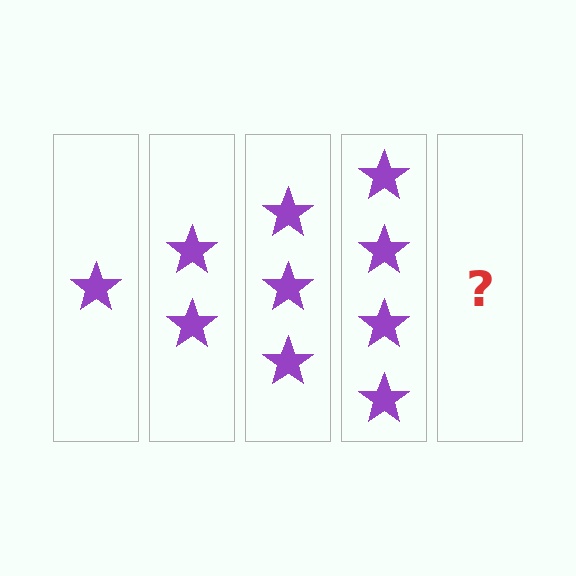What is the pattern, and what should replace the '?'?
The pattern is that each step adds one more star. The '?' should be 5 stars.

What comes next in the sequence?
The next element should be 5 stars.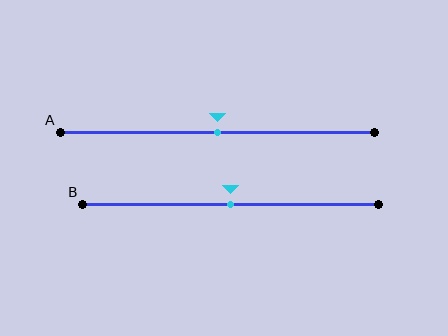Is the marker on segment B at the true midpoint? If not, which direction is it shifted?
Yes, the marker on segment B is at the true midpoint.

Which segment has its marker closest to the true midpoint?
Segment A has its marker closest to the true midpoint.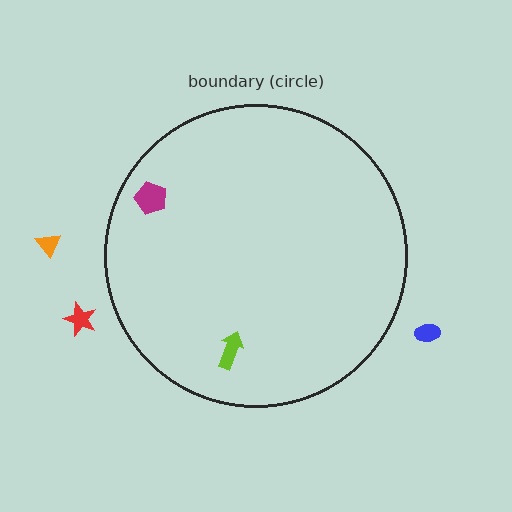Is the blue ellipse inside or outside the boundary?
Outside.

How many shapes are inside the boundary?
2 inside, 3 outside.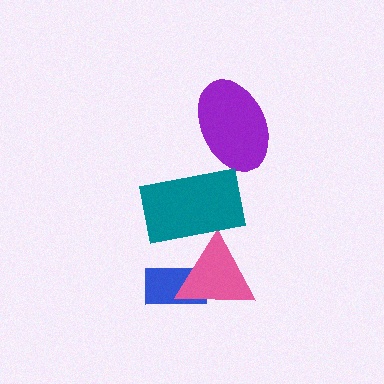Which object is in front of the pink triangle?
The teal rectangle is in front of the pink triangle.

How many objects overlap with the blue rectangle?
1 object overlaps with the blue rectangle.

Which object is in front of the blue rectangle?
The pink triangle is in front of the blue rectangle.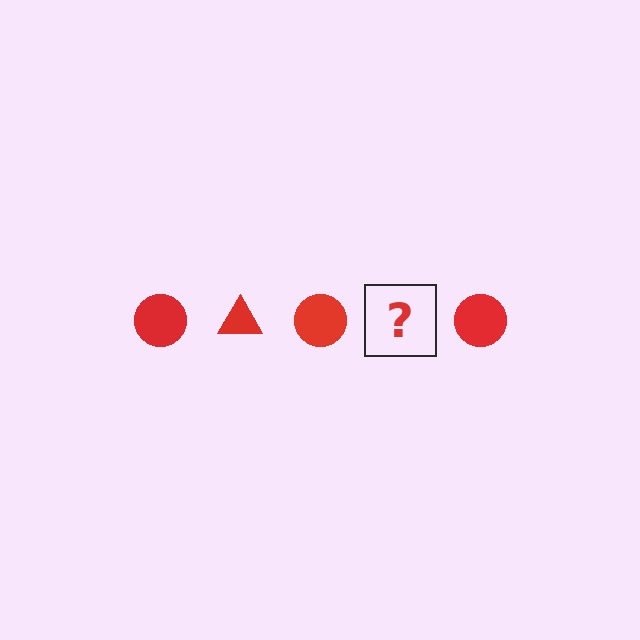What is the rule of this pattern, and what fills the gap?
The rule is that the pattern cycles through circle, triangle shapes in red. The gap should be filled with a red triangle.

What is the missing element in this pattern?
The missing element is a red triangle.